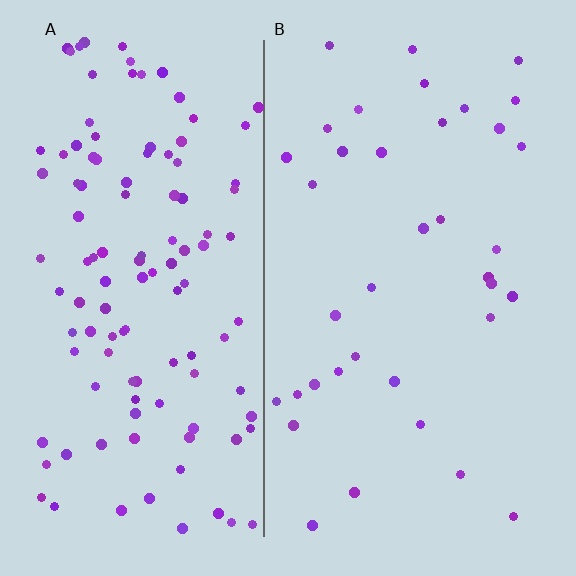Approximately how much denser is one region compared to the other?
Approximately 3.2× — region A over region B.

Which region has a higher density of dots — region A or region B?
A (the left).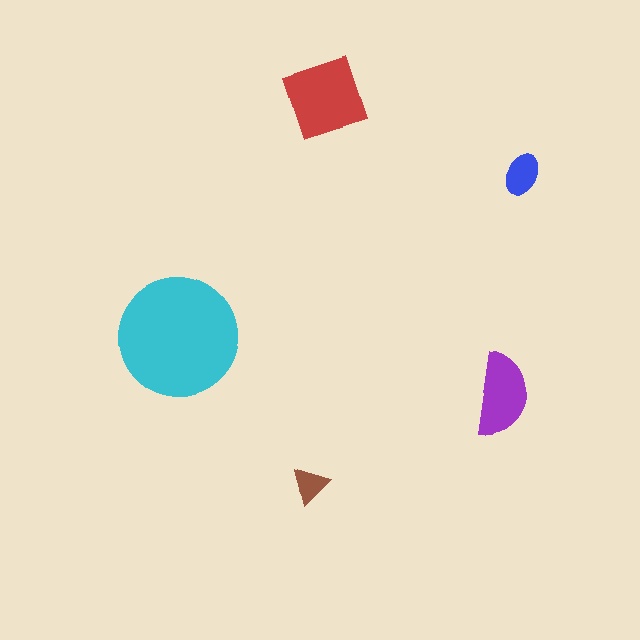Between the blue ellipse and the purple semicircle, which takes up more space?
The purple semicircle.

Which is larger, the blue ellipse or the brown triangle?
The blue ellipse.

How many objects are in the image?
There are 5 objects in the image.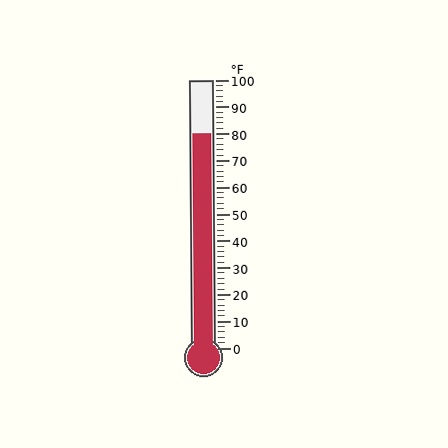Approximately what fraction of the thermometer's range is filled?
The thermometer is filled to approximately 80% of its range.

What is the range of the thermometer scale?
The thermometer scale ranges from 0°F to 100°F.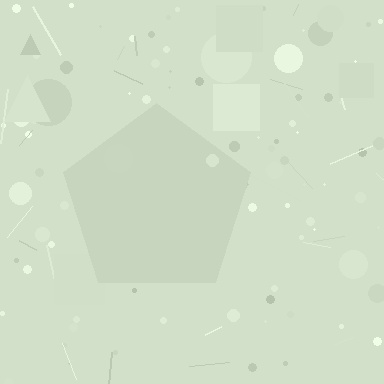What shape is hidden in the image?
A pentagon is hidden in the image.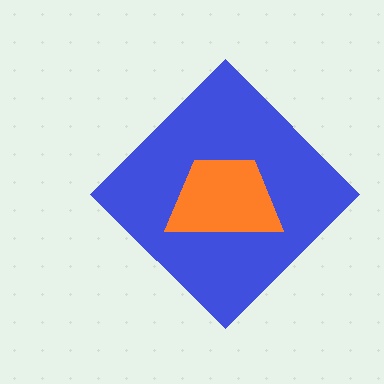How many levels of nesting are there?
2.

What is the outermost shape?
The blue diamond.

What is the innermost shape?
The orange trapezoid.